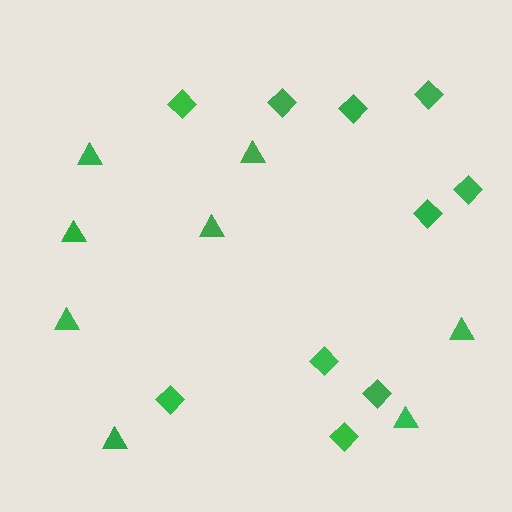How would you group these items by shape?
There are 2 groups: one group of triangles (8) and one group of diamonds (10).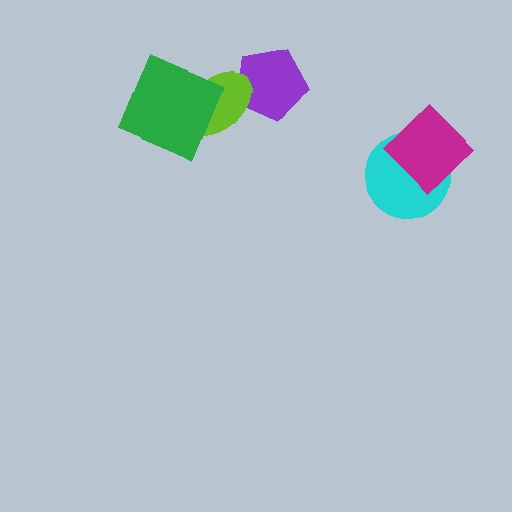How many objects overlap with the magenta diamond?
1 object overlaps with the magenta diamond.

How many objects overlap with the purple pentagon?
1 object overlaps with the purple pentagon.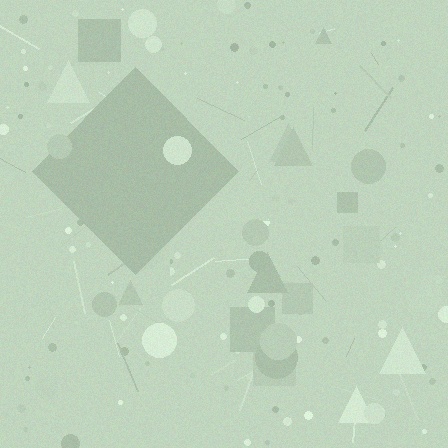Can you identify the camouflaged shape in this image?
The camouflaged shape is a diamond.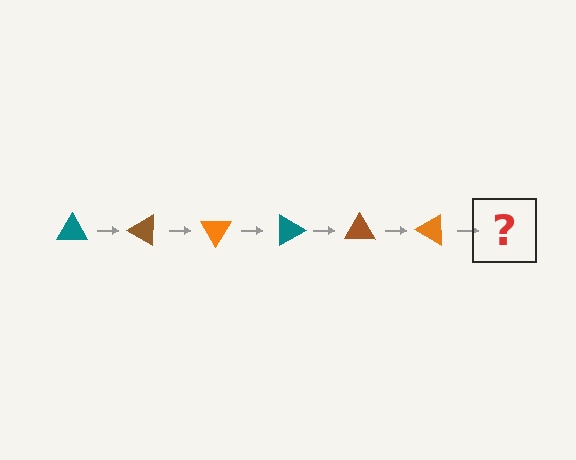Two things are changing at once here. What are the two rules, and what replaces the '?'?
The two rules are that it rotates 30 degrees each step and the color cycles through teal, brown, and orange. The '?' should be a teal triangle, rotated 180 degrees from the start.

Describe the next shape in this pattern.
It should be a teal triangle, rotated 180 degrees from the start.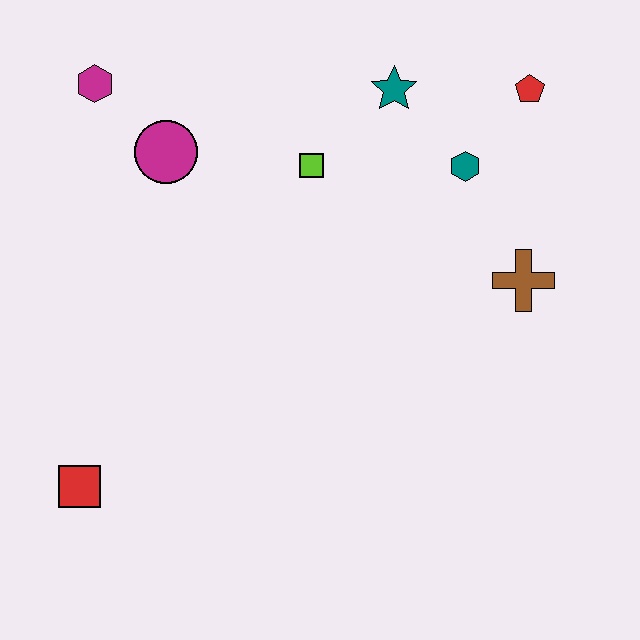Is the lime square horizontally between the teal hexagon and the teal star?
No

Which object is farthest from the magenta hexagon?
The brown cross is farthest from the magenta hexagon.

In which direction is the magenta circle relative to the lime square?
The magenta circle is to the left of the lime square.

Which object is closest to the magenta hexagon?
The magenta circle is closest to the magenta hexagon.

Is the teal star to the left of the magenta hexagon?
No